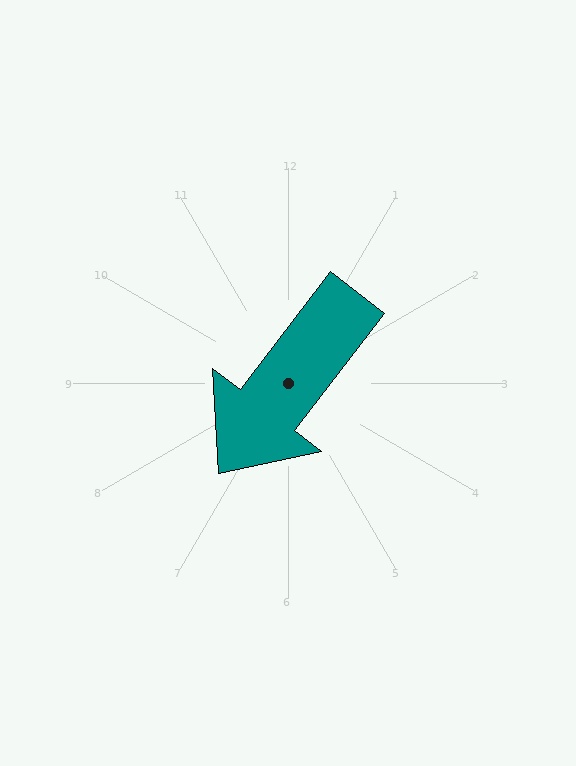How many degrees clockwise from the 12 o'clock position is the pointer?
Approximately 218 degrees.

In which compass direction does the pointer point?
Southwest.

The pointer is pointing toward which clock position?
Roughly 7 o'clock.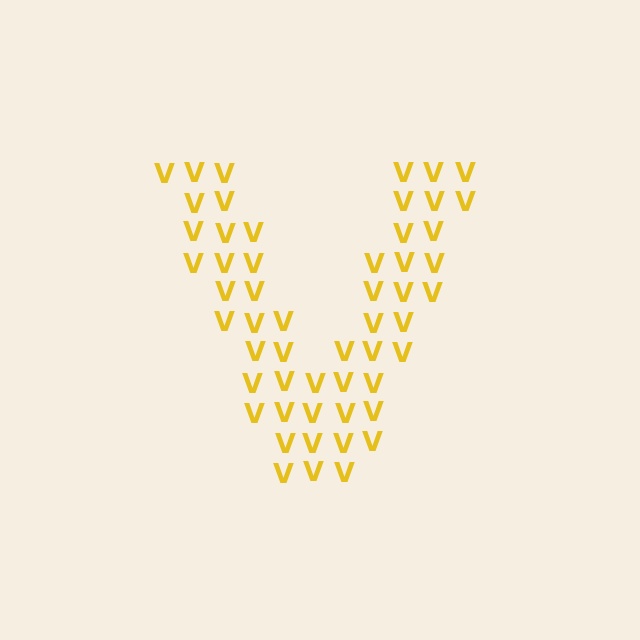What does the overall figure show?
The overall figure shows the letter V.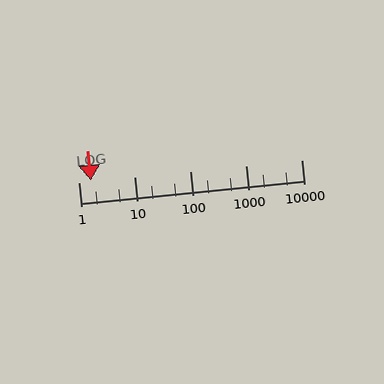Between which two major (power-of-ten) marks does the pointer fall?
The pointer is between 1 and 10.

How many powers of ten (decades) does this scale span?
The scale spans 4 decades, from 1 to 10000.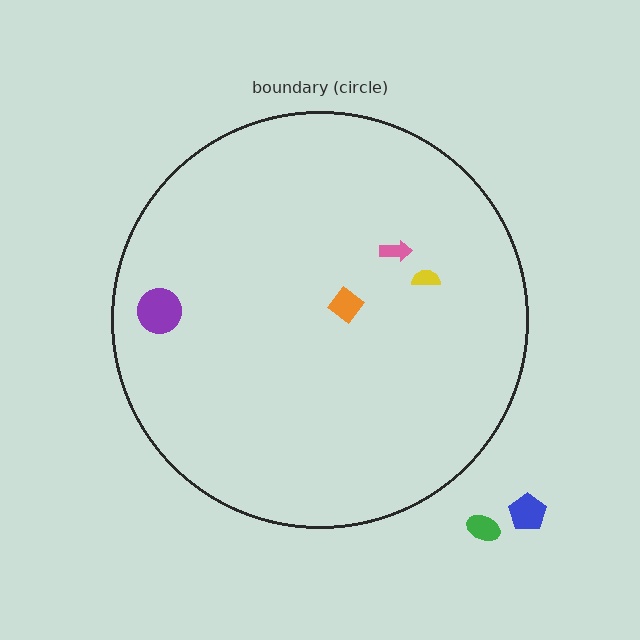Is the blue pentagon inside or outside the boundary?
Outside.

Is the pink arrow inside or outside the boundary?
Inside.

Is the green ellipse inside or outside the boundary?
Outside.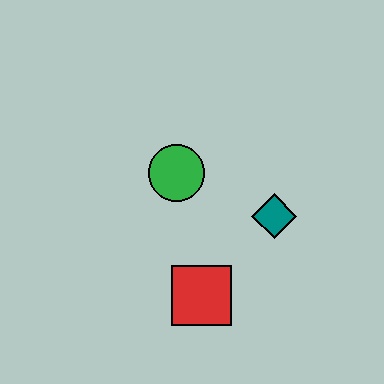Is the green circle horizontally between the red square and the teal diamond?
No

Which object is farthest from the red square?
The green circle is farthest from the red square.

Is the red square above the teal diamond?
No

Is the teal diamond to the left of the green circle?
No